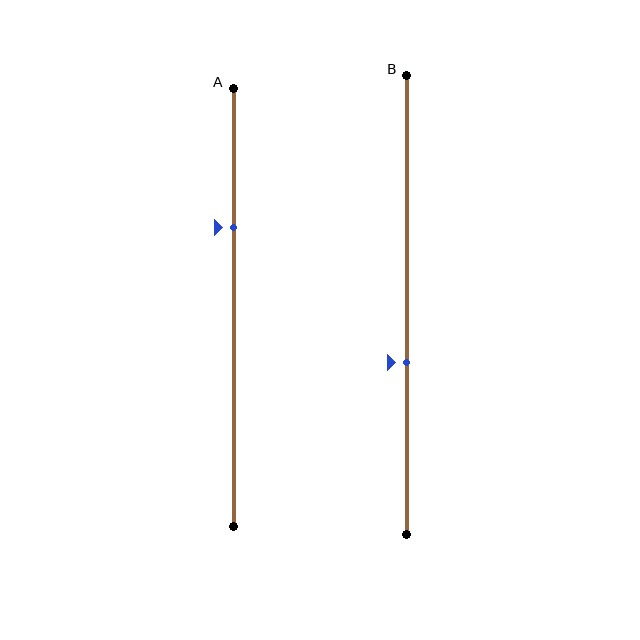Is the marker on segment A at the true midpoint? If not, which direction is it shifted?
No, the marker on segment A is shifted upward by about 18% of the segment length.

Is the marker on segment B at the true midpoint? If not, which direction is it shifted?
No, the marker on segment B is shifted downward by about 13% of the segment length.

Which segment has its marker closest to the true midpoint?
Segment B has its marker closest to the true midpoint.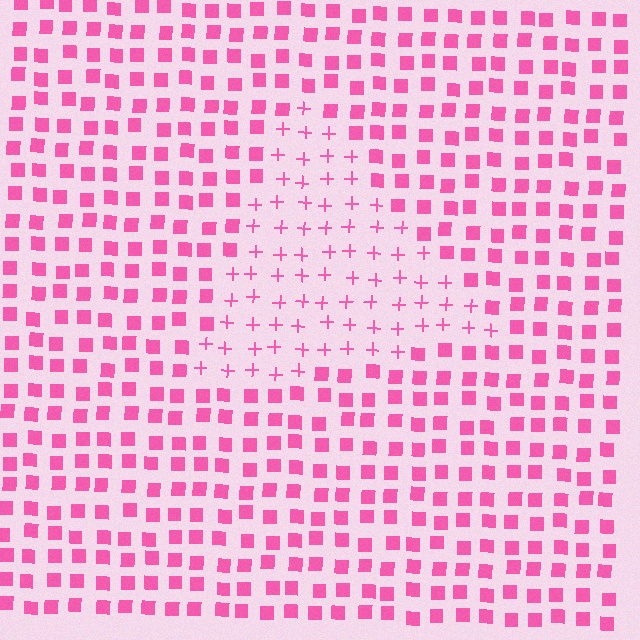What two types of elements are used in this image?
The image uses plus signs inside the triangle region and squares outside it.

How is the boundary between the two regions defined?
The boundary is defined by a change in element shape: plus signs inside vs. squares outside. All elements share the same color and spacing.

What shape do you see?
I see a triangle.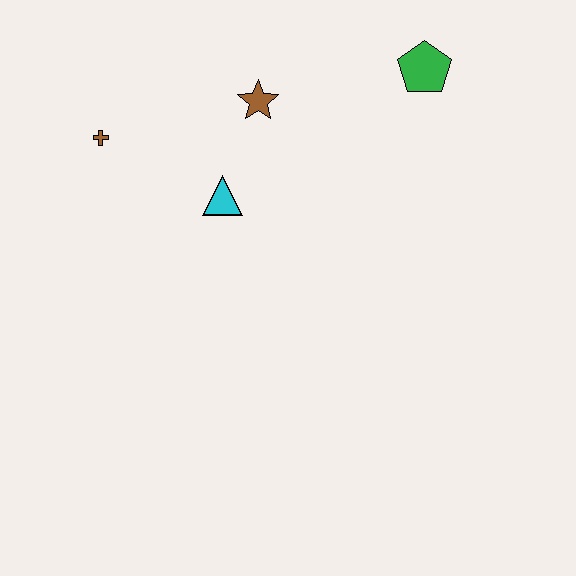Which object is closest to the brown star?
The cyan triangle is closest to the brown star.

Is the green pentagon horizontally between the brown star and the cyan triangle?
No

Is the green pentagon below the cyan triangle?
No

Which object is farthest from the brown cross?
The green pentagon is farthest from the brown cross.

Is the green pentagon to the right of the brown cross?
Yes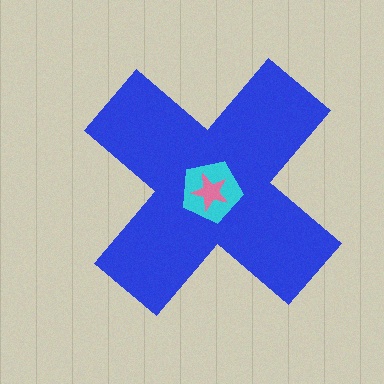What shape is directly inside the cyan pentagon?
The pink star.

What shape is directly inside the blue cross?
The cyan pentagon.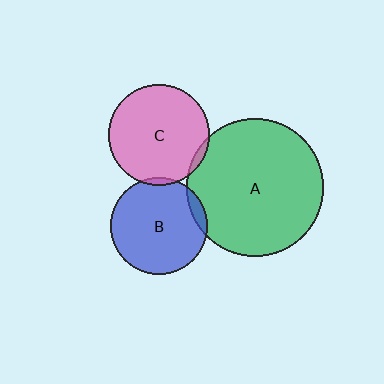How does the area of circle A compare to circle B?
Approximately 2.0 times.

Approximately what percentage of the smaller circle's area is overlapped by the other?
Approximately 5%.